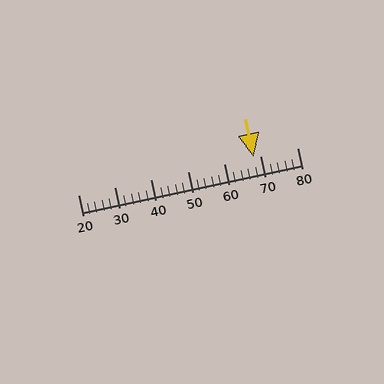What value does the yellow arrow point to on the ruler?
The yellow arrow points to approximately 68.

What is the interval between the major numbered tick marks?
The major tick marks are spaced 10 units apart.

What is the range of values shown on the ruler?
The ruler shows values from 20 to 80.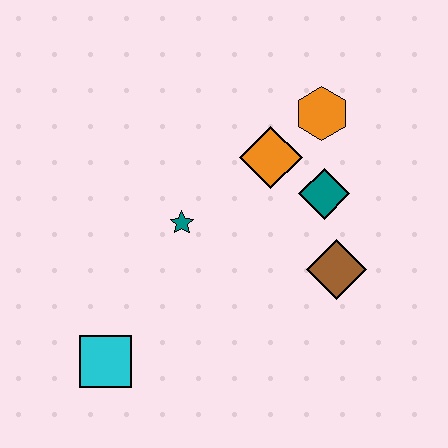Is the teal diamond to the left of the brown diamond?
Yes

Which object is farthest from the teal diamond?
The cyan square is farthest from the teal diamond.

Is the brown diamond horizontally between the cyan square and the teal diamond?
No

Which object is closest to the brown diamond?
The teal diamond is closest to the brown diamond.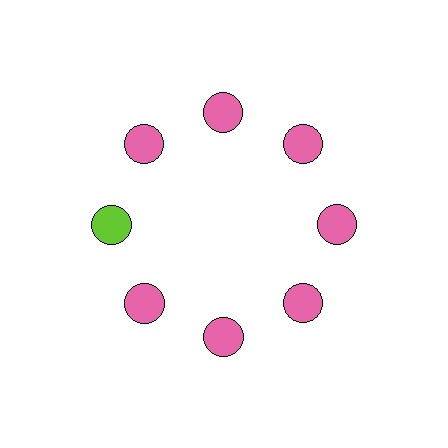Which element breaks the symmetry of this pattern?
The lime circle at roughly the 9 o'clock position breaks the symmetry. All other shapes are pink circles.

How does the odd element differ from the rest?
It has a different color: lime instead of pink.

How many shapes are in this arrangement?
There are 8 shapes arranged in a ring pattern.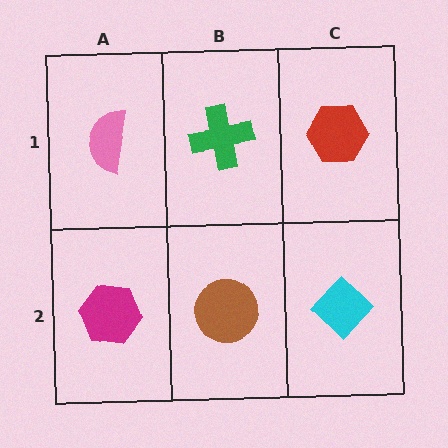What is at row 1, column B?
A green cross.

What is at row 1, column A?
A pink semicircle.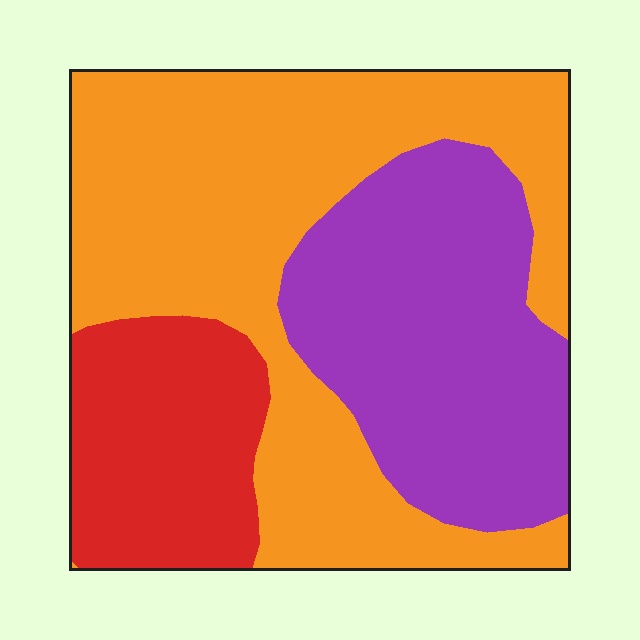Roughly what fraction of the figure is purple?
Purple takes up between a sixth and a third of the figure.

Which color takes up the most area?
Orange, at roughly 50%.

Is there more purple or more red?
Purple.